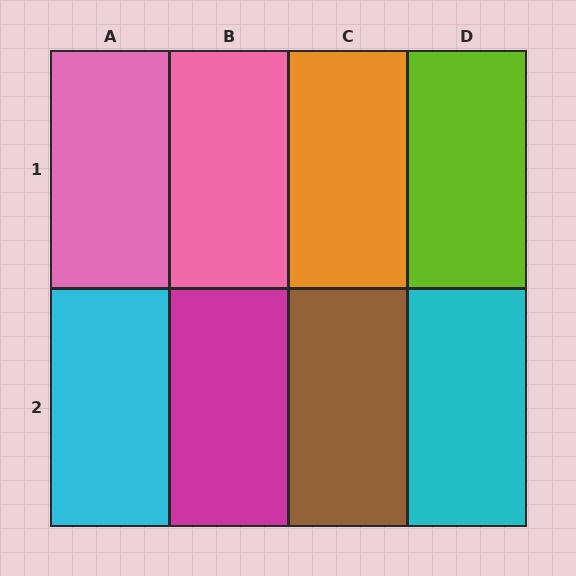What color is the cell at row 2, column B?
Magenta.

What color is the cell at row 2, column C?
Brown.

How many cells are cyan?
2 cells are cyan.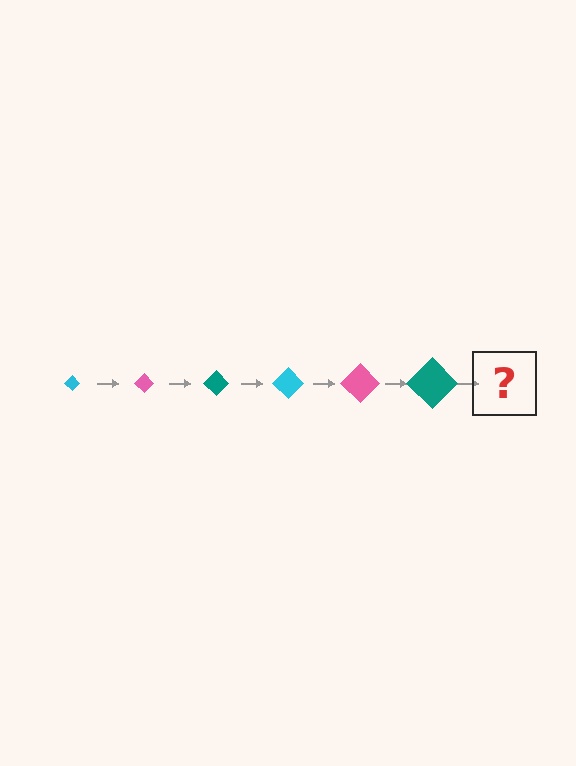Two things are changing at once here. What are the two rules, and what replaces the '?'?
The two rules are that the diamond grows larger each step and the color cycles through cyan, pink, and teal. The '?' should be a cyan diamond, larger than the previous one.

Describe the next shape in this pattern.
It should be a cyan diamond, larger than the previous one.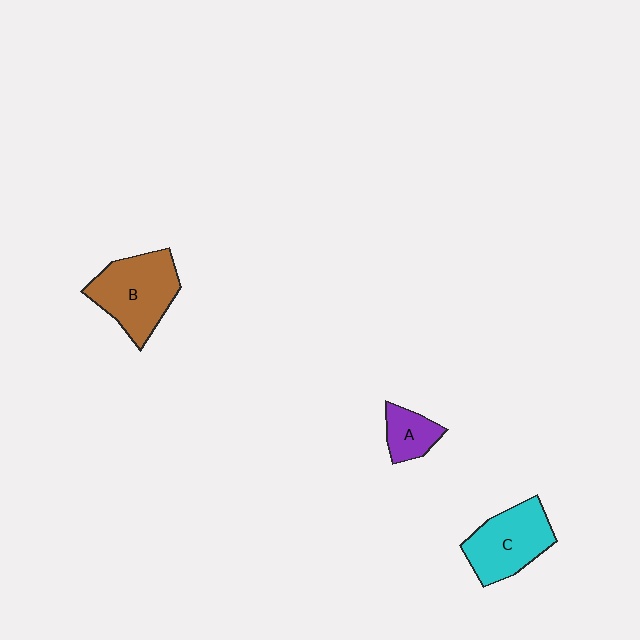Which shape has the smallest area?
Shape A (purple).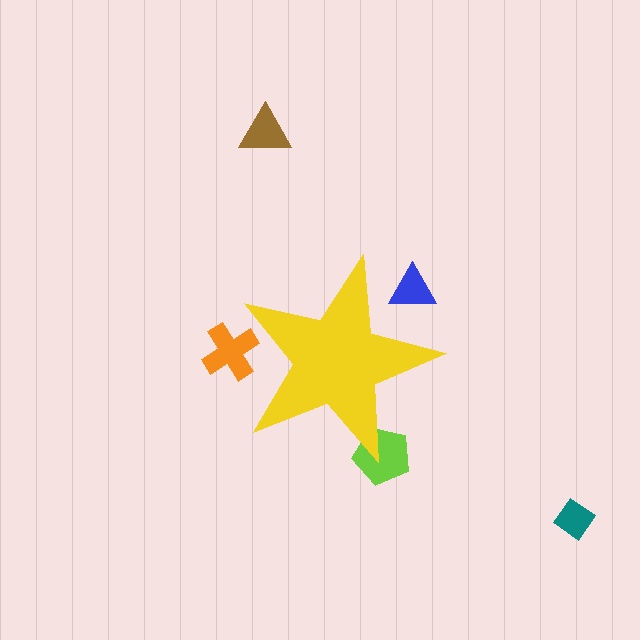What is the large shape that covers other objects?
A yellow star.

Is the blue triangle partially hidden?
Yes, the blue triangle is partially hidden behind the yellow star.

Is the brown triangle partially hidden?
No, the brown triangle is fully visible.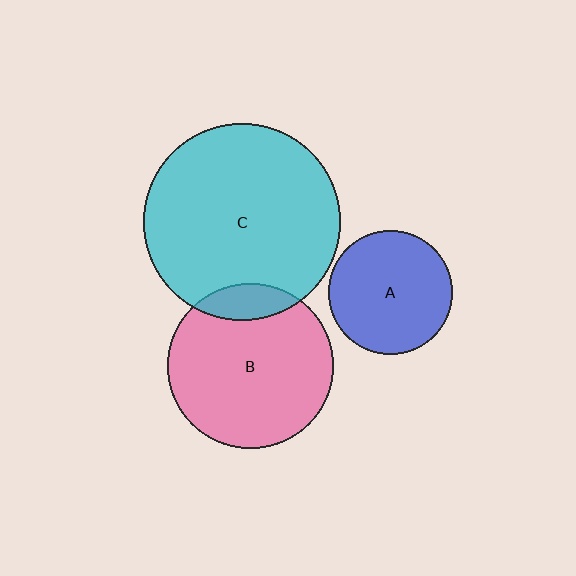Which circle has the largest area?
Circle C (cyan).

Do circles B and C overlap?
Yes.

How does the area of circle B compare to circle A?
Approximately 1.8 times.